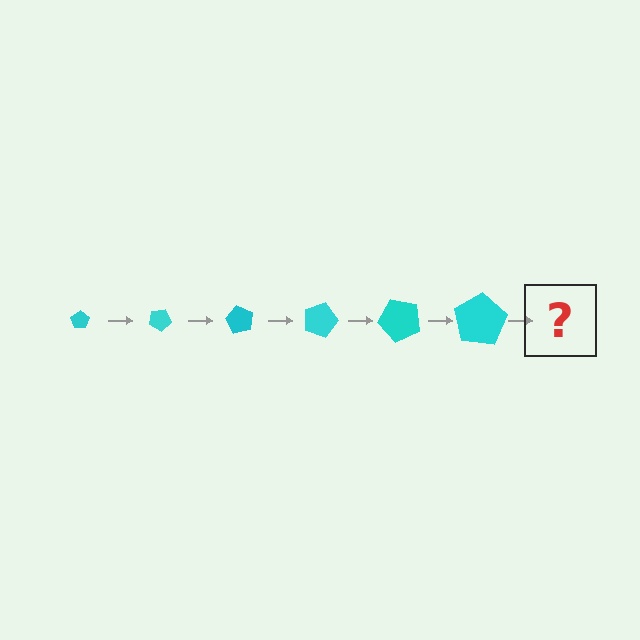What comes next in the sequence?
The next element should be a pentagon, larger than the previous one and rotated 180 degrees from the start.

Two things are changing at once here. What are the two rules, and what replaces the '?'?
The two rules are that the pentagon grows larger each step and it rotates 30 degrees each step. The '?' should be a pentagon, larger than the previous one and rotated 180 degrees from the start.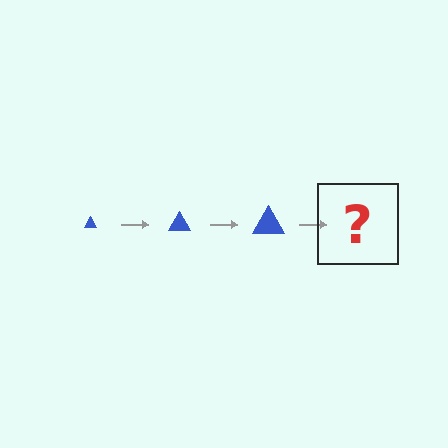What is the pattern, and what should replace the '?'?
The pattern is that the triangle gets progressively larger each step. The '?' should be a blue triangle, larger than the previous one.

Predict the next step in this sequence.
The next step is a blue triangle, larger than the previous one.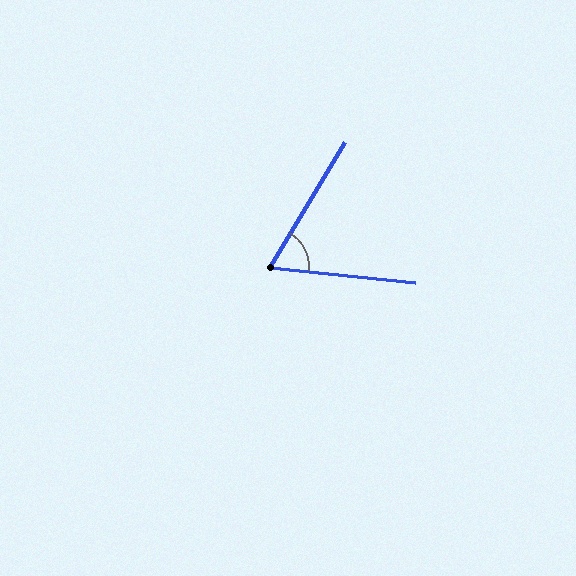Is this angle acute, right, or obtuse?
It is acute.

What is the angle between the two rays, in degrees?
Approximately 65 degrees.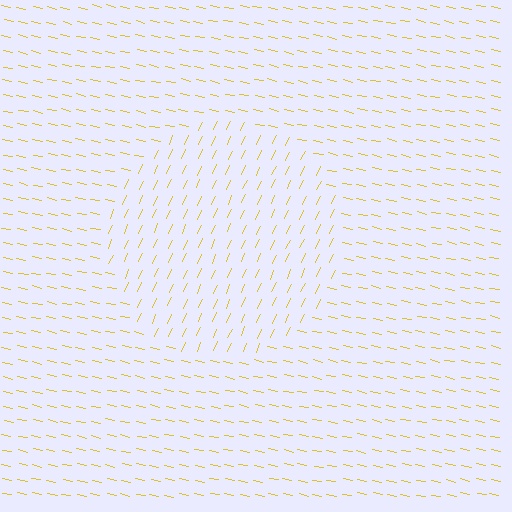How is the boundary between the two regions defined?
The boundary is defined purely by a change in line orientation (approximately 77 degrees difference). All lines are the same color and thickness.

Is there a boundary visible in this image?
Yes, there is a texture boundary formed by a change in line orientation.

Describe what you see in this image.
The image is filled with small yellow line segments. A circle region in the image has lines oriented differently from the surrounding lines, creating a visible texture boundary.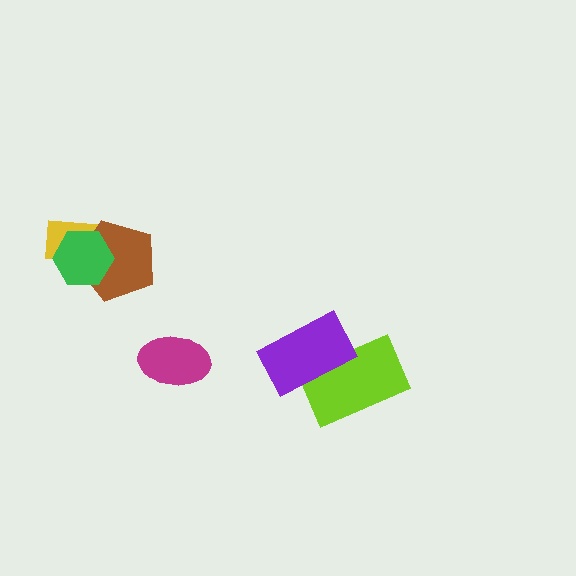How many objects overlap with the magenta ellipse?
0 objects overlap with the magenta ellipse.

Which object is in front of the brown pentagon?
The green hexagon is in front of the brown pentagon.